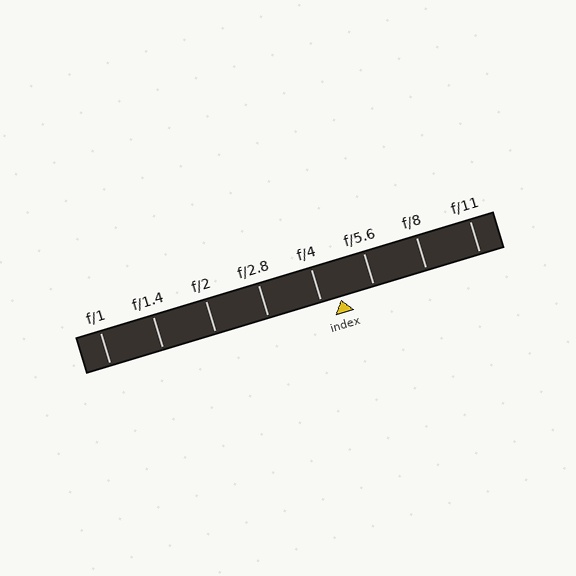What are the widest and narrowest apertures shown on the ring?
The widest aperture shown is f/1 and the narrowest is f/11.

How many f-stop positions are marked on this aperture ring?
There are 8 f-stop positions marked.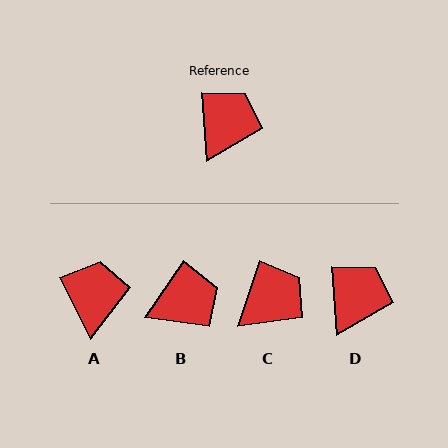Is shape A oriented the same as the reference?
No, it is off by about 22 degrees.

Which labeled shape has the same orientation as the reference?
D.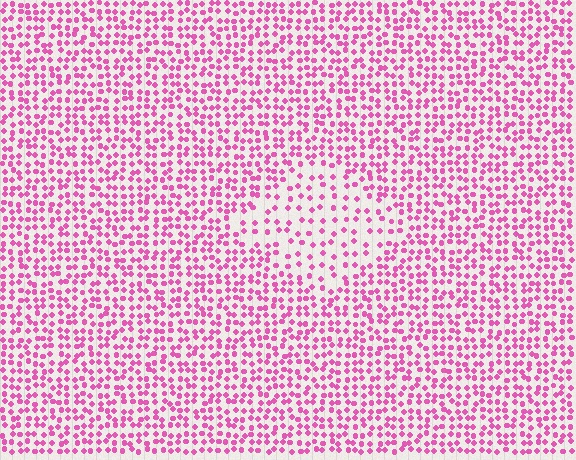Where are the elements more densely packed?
The elements are more densely packed outside the diamond boundary.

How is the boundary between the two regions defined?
The boundary is defined by a change in element density (approximately 2.0x ratio). All elements are the same color, size, and shape.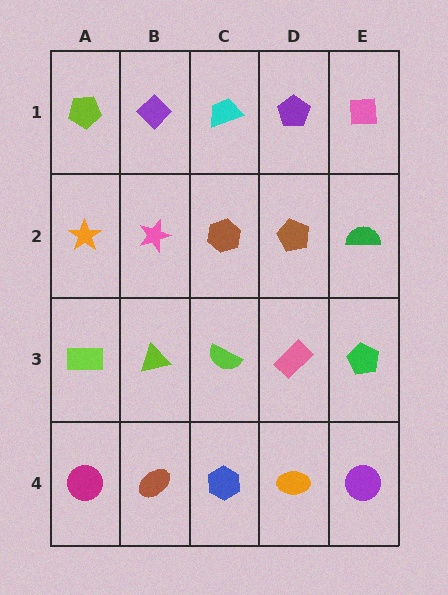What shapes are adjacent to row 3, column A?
An orange star (row 2, column A), a magenta circle (row 4, column A), a lime triangle (row 3, column B).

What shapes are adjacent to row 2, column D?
A purple pentagon (row 1, column D), a pink rectangle (row 3, column D), a brown hexagon (row 2, column C), a green semicircle (row 2, column E).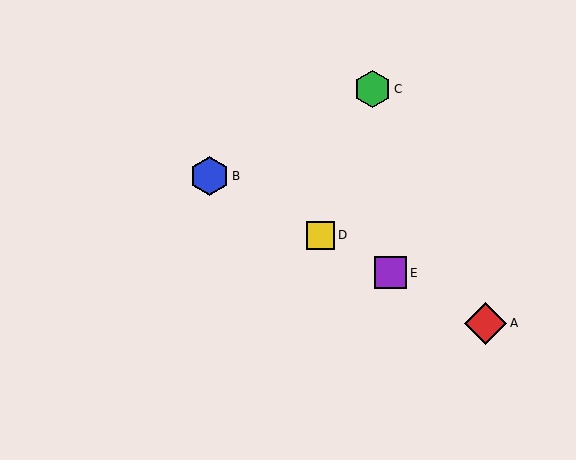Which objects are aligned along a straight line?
Objects A, B, D, E are aligned along a straight line.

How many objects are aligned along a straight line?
4 objects (A, B, D, E) are aligned along a straight line.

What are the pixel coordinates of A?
Object A is at (486, 323).